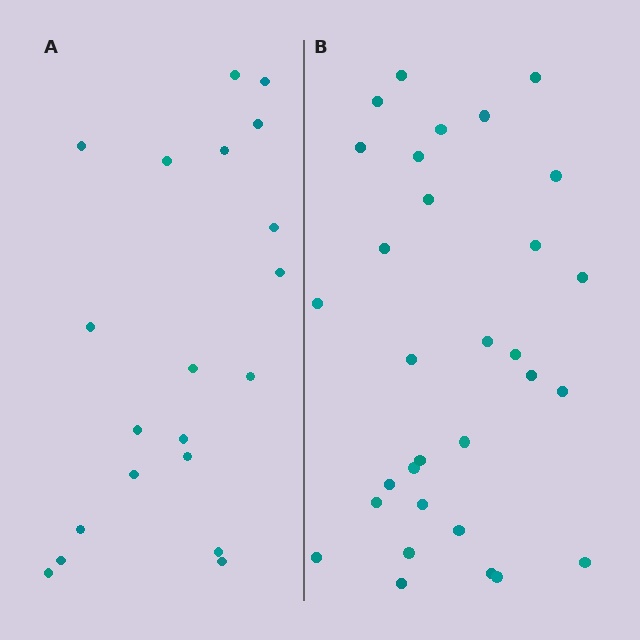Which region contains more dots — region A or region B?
Region B (the right region) has more dots.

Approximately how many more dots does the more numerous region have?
Region B has roughly 12 or so more dots than region A.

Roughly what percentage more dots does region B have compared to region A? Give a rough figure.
About 55% more.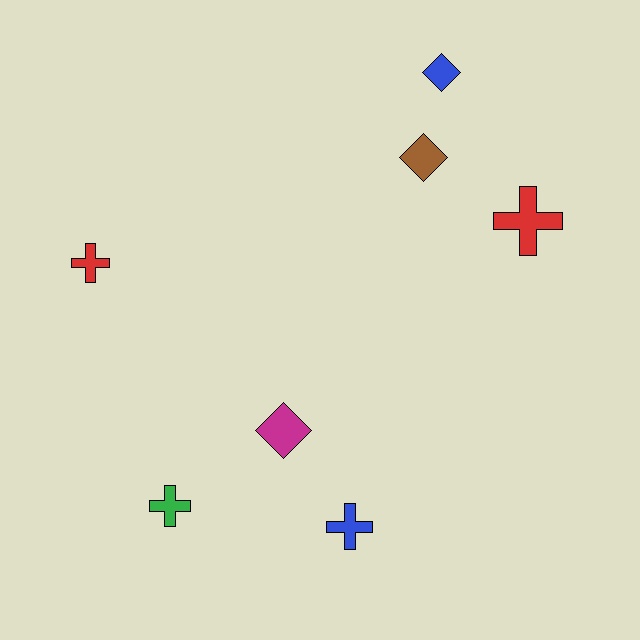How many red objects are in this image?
There are 2 red objects.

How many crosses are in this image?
There are 4 crosses.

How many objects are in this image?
There are 7 objects.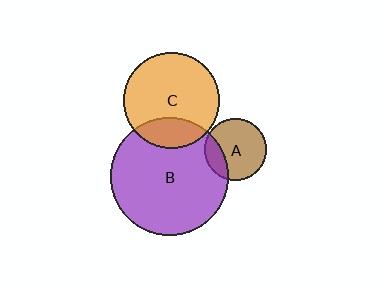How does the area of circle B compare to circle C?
Approximately 1.5 times.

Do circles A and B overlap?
Yes.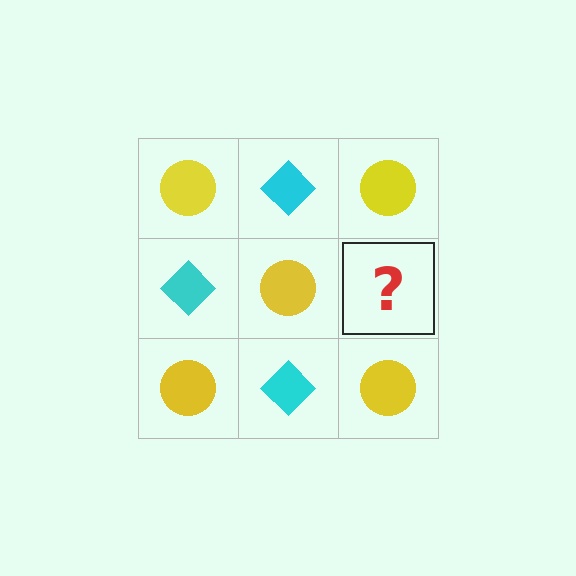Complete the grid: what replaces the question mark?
The question mark should be replaced with a cyan diamond.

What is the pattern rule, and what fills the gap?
The rule is that it alternates yellow circle and cyan diamond in a checkerboard pattern. The gap should be filled with a cyan diamond.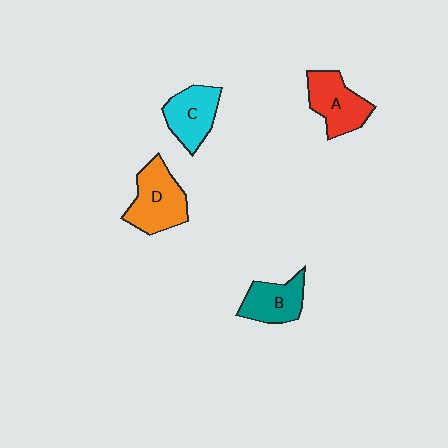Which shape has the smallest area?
Shape B (teal).